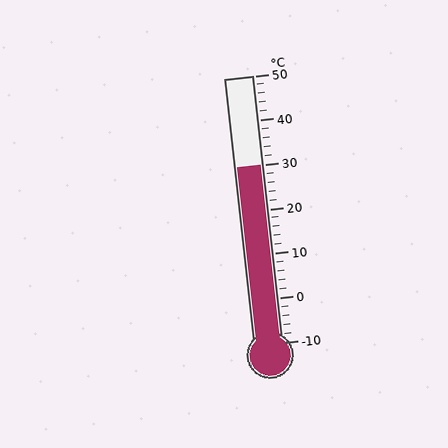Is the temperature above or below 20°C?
The temperature is above 20°C.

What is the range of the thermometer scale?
The thermometer scale ranges from -10°C to 50°C.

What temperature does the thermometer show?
The thermometer shows approximately 30°C.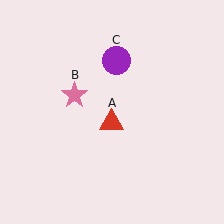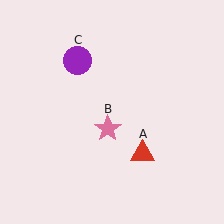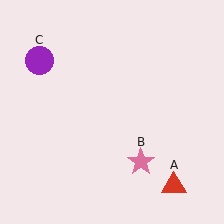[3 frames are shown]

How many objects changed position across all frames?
3 objects changed position: red triangle (object A), pink star (object B), purple circle (object C).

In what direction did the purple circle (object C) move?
The purple circle (object C) moved left.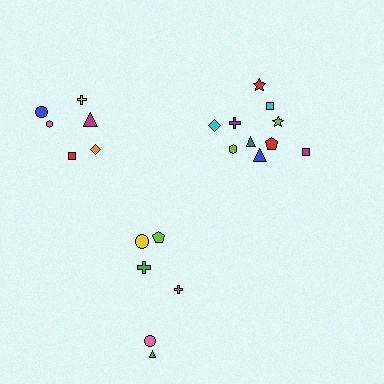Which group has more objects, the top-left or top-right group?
The top-right group.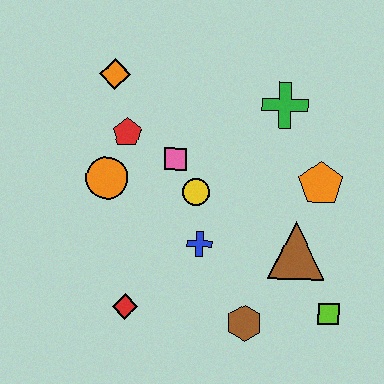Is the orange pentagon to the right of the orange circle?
Yes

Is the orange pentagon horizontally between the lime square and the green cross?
Yes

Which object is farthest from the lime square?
The orange diamond is farthest from the lime square.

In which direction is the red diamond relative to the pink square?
The red diamond is below the pink square.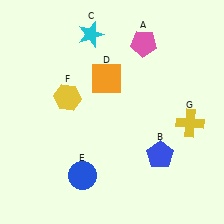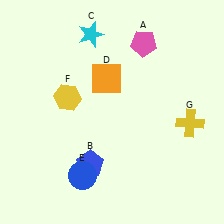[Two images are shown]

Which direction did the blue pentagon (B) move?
The blue pentagon (B) moved left.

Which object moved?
The blue pentagon (B) moved left.